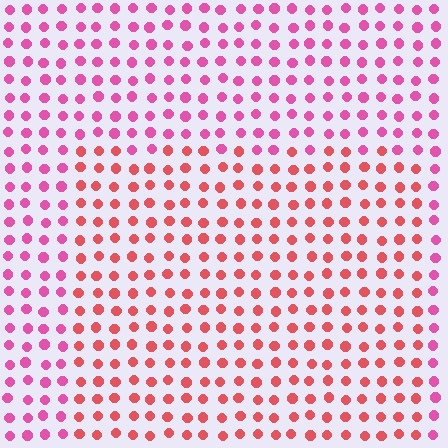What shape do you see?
I see a rectangle.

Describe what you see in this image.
The image is filled with small pink elements in a uniform arrangement. A rectangle-shaped region is visible where the elements are tinted to a slightly different hue, forming a subtle color boundary.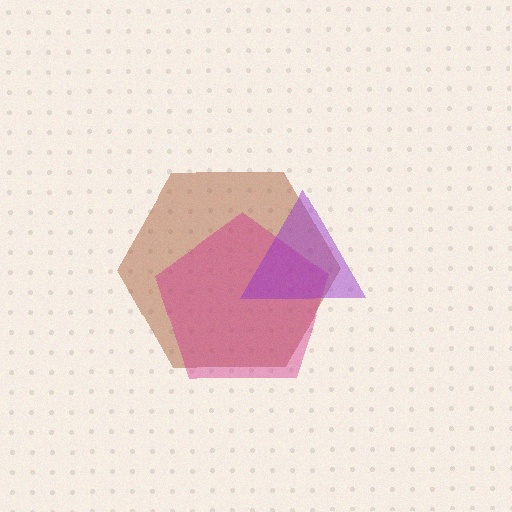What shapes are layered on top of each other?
The layered shapes are: a brown hexagon, a magenta pentagon, a purple triangle.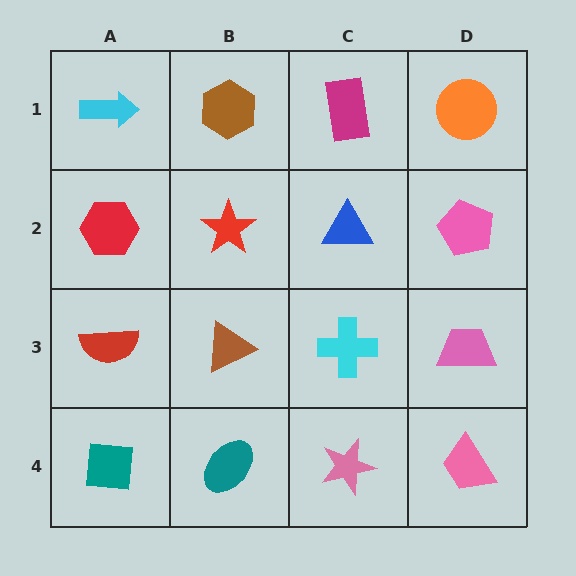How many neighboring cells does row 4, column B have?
3.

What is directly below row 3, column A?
A teal square.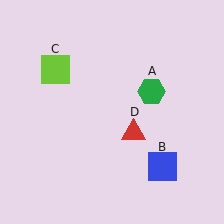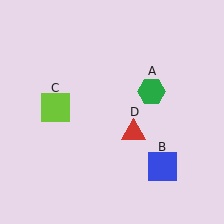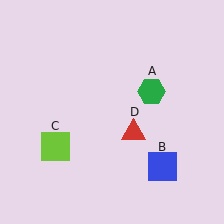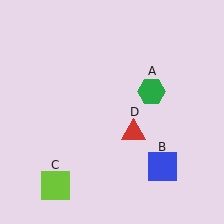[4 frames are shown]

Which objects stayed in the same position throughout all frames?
Green hexagon (object A) and blue square (object B) and red triangle (object D) remained stationary.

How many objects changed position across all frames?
1 object changed position: lime square (object C).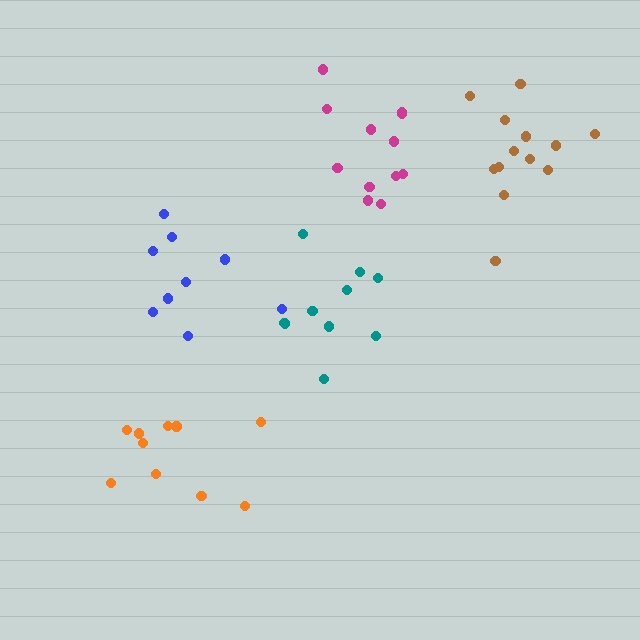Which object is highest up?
The brown cluster is topmost.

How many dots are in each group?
Group 1: 10 dots, Group 2: 12 dots, Group 3: 9 dots, Group 4: 10 dots, Group 5: 13 dots (54 total).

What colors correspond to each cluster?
The clusters are colored: orange, magenta, blue, teal, brown.